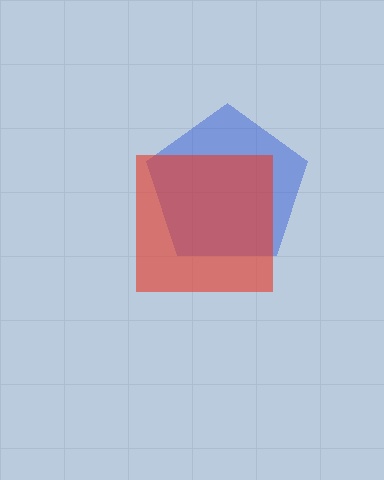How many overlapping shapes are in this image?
There are 2 overlapping shapes in the image.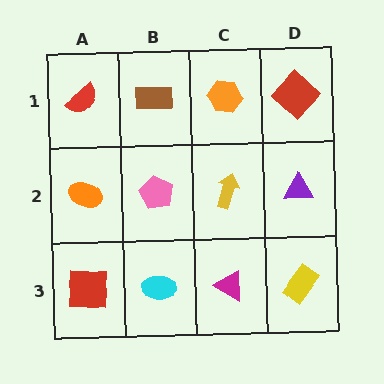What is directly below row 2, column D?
A yellow rectangle.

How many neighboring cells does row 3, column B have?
3.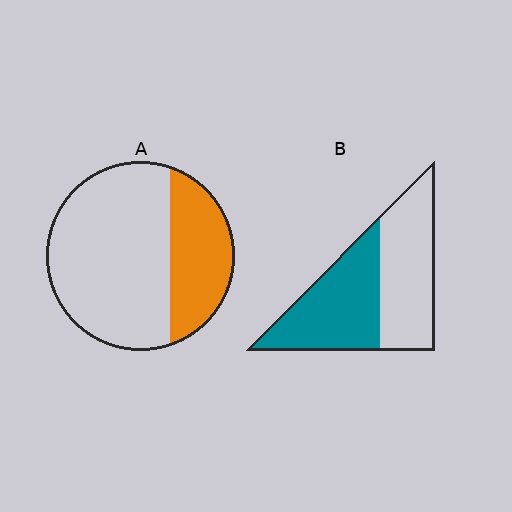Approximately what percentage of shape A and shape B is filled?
A is approximately 30% and B is approximately 50%.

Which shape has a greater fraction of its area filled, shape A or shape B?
Shape B.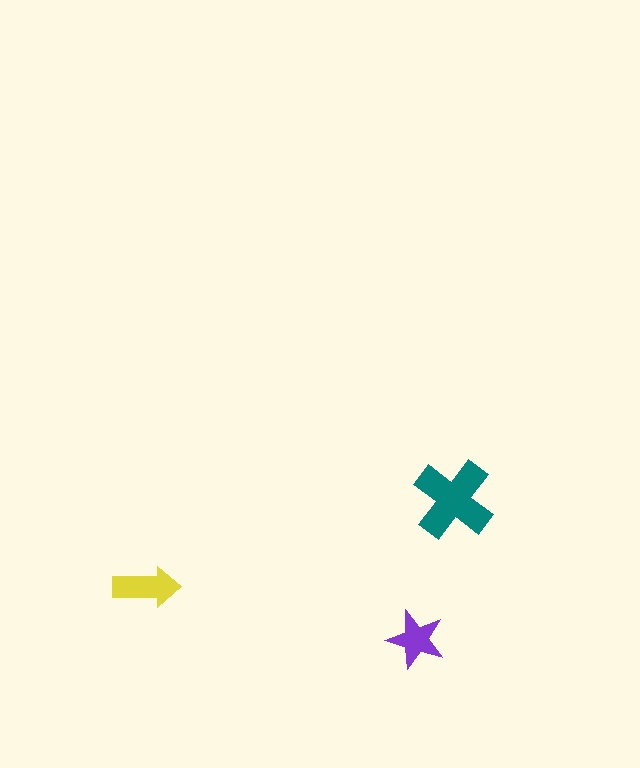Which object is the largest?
The teal cross.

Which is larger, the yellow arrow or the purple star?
The yellow arrow.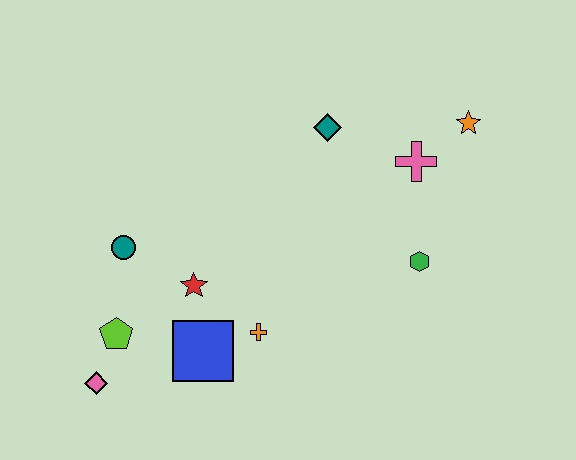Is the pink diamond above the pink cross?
No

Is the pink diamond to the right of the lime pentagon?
No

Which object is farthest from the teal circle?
The orange star is farthest from the teal circle.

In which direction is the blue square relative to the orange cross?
The blue square is to the left of the orange cross.